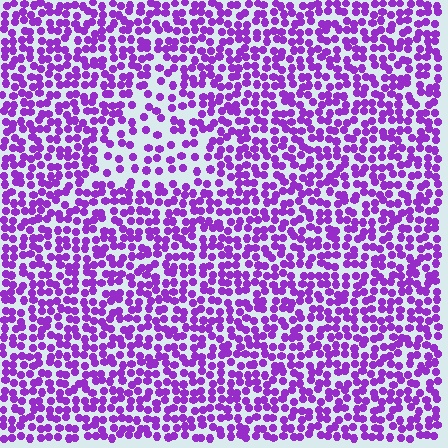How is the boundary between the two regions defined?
The boundary is defined by a change in element density (approximately 2.0x ratio). All elements are the same color, size, and shape.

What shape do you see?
I see a triangle.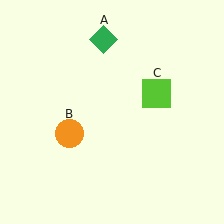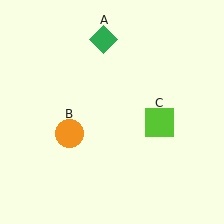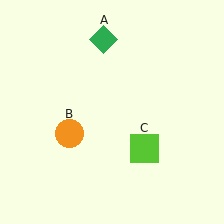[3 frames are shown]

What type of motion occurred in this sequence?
The lime square (object C) rotated clockwise around the center of the scene.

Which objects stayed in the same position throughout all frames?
Green diamond (object A) and orange circle (object B) remained stationary.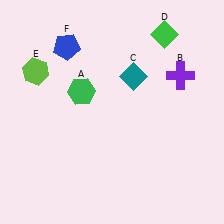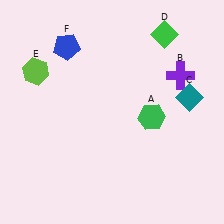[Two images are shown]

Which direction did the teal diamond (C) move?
The teal diamond (C) moved right.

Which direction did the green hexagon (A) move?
The green hexagon (A) moved right.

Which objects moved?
The objects that moved are: the green hexagon (A), the teal diamond (C).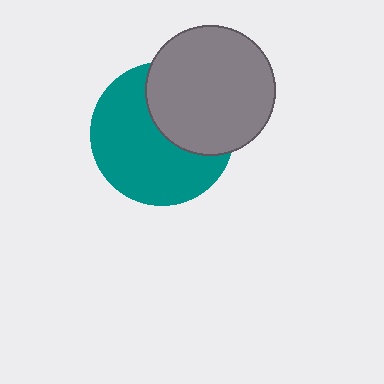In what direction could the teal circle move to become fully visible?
The teal circle could move toward the lower-left. That would shift it out from behind the gray circle entirely.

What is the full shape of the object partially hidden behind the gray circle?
The partially hidden object is a teal circle.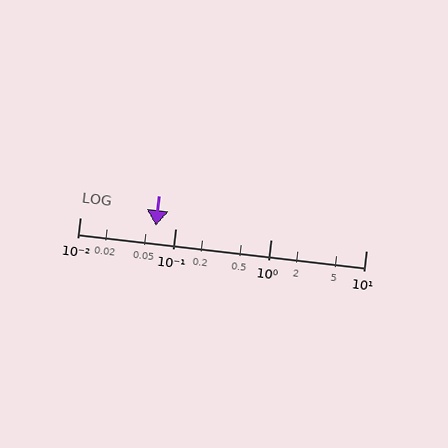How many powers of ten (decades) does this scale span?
The scale spans 3 decades, from 0.01 to 10.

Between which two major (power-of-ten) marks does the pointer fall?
The pointer is between 0.01 and 0.1.